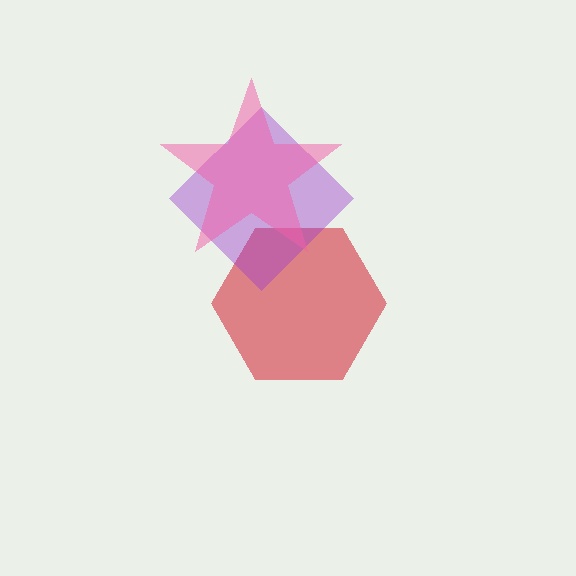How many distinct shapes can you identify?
There are 3 distinct shapes: a red hexagon, a purple diamond, a pink star.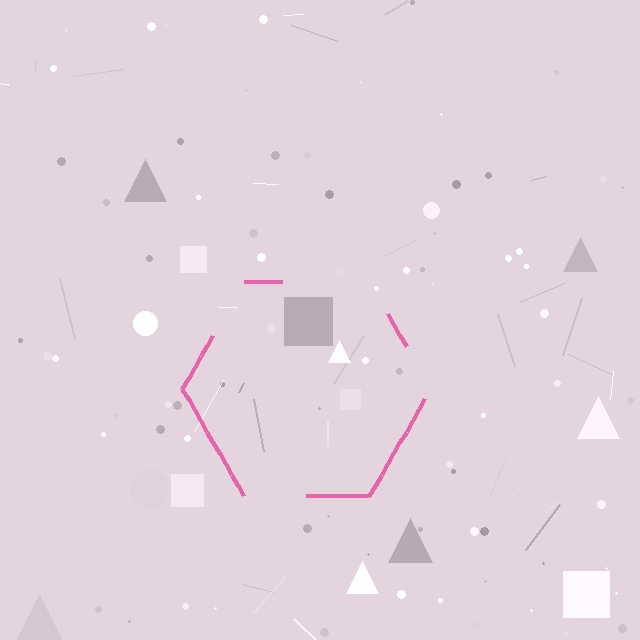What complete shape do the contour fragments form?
The contour fragments form a hexagon.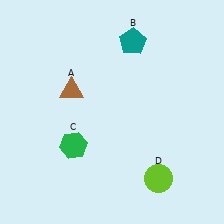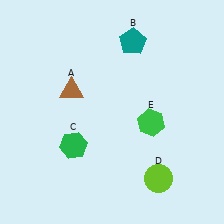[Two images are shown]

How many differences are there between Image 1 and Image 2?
There is 1 difference between the two images.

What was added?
A green hexagon (E) was added in Image 2.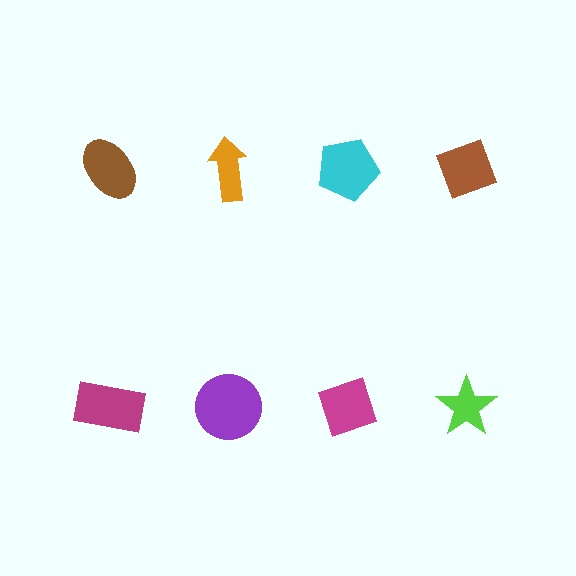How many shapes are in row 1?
4 shapes.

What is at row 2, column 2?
A purple circle.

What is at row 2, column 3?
A magenta diamond.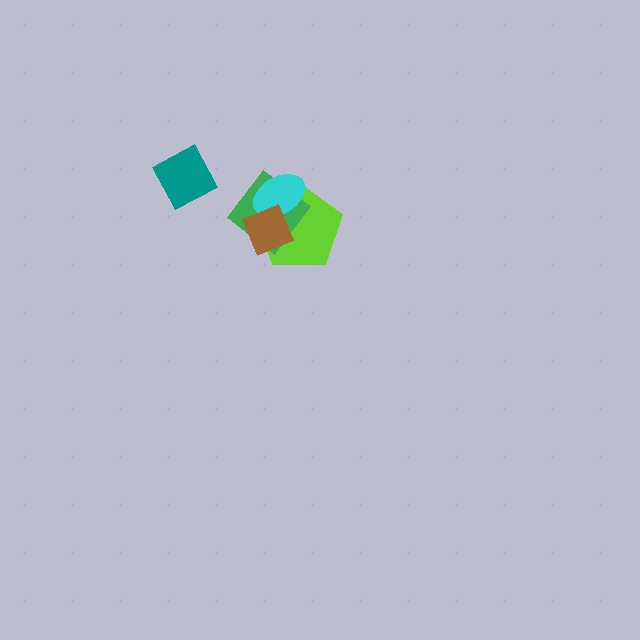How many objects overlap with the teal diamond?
0 objects overlap with the teal diamond.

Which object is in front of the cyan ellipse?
The brown diamond is in front of the cyan ellipse.